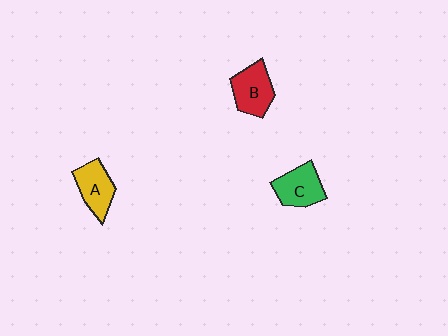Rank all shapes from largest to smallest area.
From largest to smallest: B (red), C (green), A (yellow).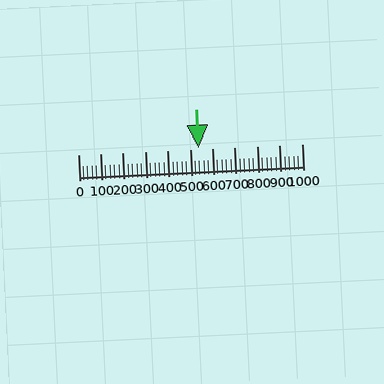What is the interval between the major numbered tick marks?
The major tick marks are spaced 100 units apart.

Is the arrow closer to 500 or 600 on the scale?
The arrow is closer to 500.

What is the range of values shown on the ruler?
The ruler shows values from 0 to 1000.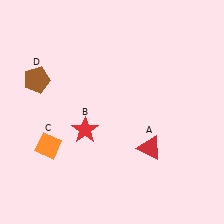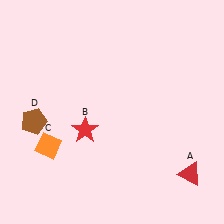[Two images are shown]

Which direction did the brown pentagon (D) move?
The brown pentagon (D) moved down.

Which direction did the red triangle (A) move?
The red triangle (A) moved right.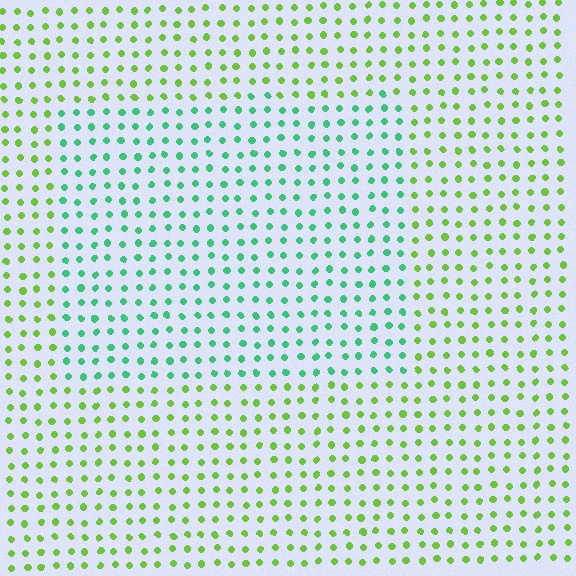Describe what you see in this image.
The image is filled with small lime elements in a uniform arrangement. A rectangle-shaped region is visible where the elements are tinted to a slightly different hue, forming a subtle color boundary.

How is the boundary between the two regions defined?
The boundary is defined purely by a slight shift in hue (about 50 degrees). Spacing, size, and orientation are identical on both sides.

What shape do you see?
I see a rectangle.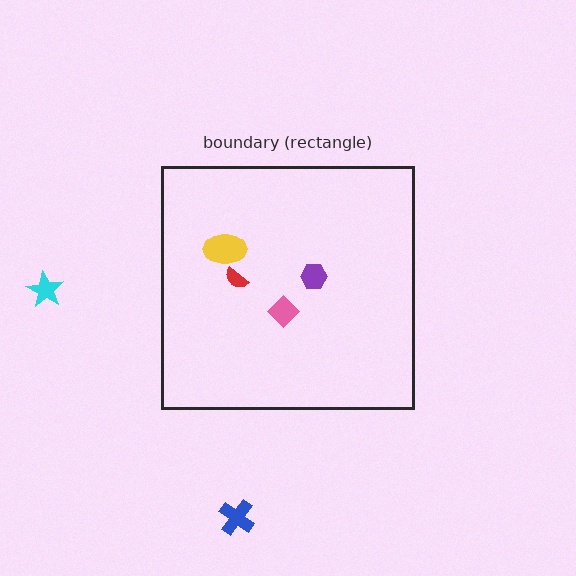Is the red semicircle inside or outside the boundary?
Inside.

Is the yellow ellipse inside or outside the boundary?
Inside.